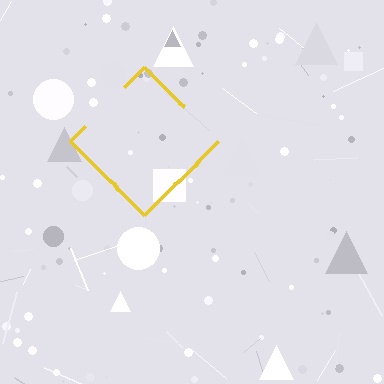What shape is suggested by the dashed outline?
The dashed outline suggests a diamond.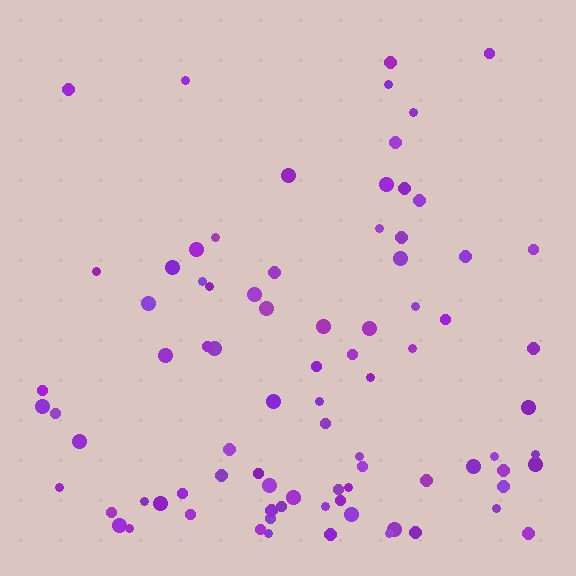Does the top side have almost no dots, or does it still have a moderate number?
Still a moderate number, just noticeably fewer than the bottom.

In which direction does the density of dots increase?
From top to bottom, with the bottom side densest.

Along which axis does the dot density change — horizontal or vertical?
Vertical.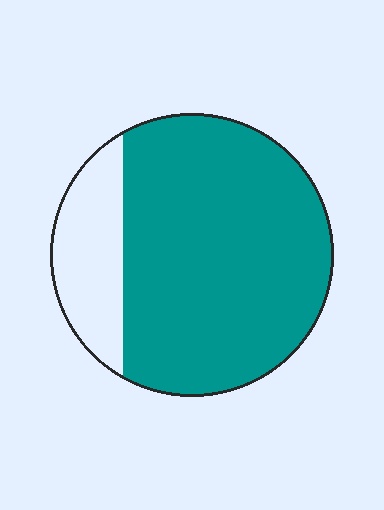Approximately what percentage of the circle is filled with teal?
Approximately 80%.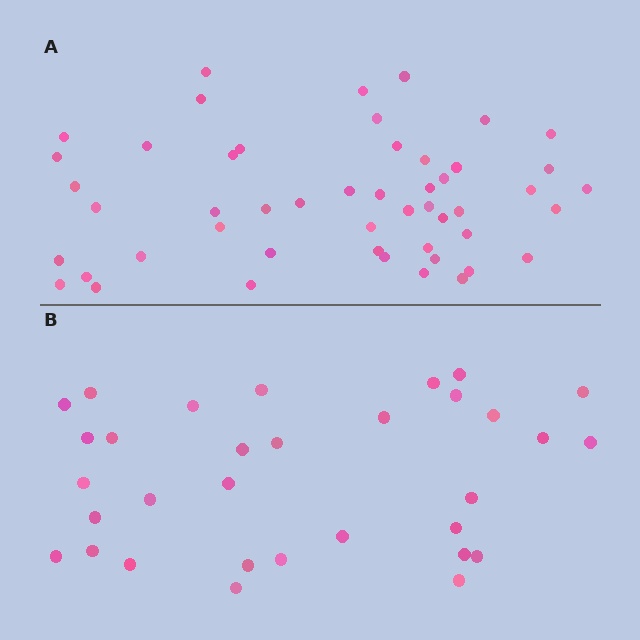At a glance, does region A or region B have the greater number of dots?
Region A (the top region) has more dots.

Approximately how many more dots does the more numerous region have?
Region A has approximately 20 more dots than region B.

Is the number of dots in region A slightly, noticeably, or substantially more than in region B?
Region A has substantially more. The ratio is roughly 1.6 to 1.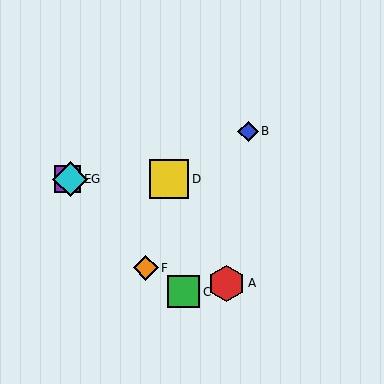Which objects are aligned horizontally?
Objects D, E, G are aligned horizontally.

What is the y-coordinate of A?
Object A is at y≈283.